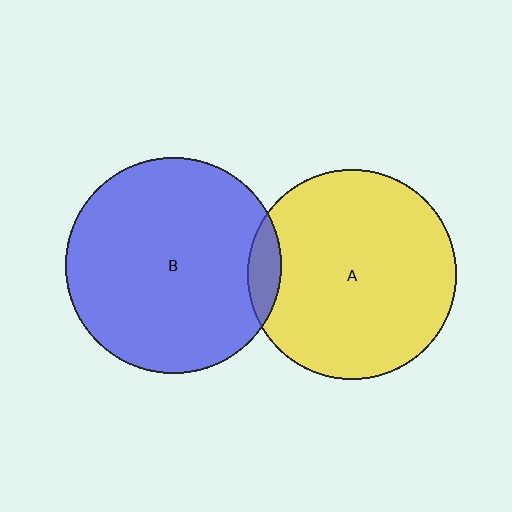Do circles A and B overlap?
Yes.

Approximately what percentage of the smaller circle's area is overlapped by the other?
Approximately 10%.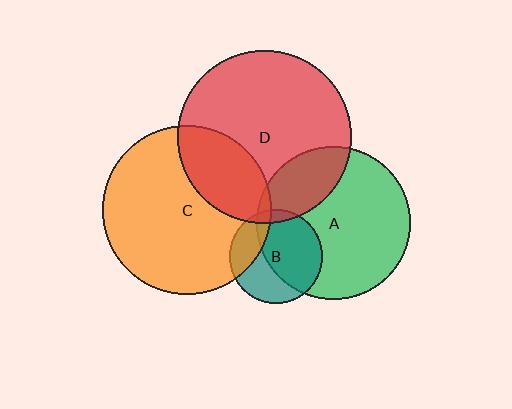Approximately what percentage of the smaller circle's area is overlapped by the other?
Approximately 5%.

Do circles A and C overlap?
Yes.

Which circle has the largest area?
Circle D (red).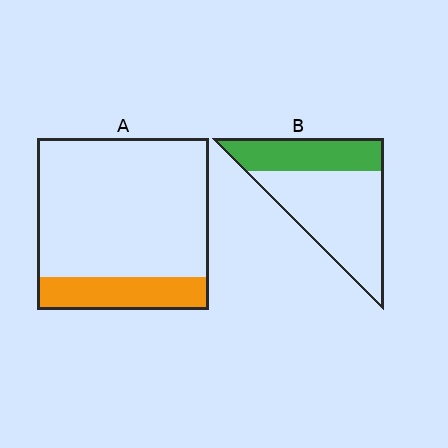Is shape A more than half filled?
No.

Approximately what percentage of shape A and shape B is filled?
A is approximately 20% and B is approximately 35%.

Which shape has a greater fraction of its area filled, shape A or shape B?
Shape B.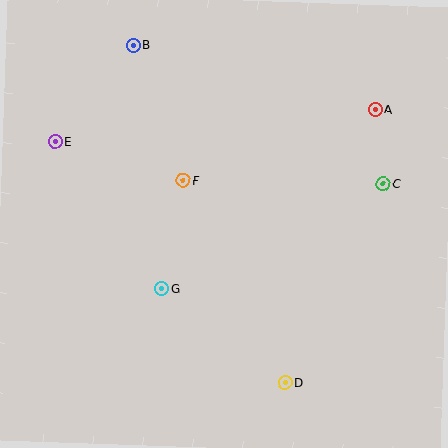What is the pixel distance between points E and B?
The distance between E and B is 125 pixels.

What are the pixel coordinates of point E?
Point E is at (55, 142).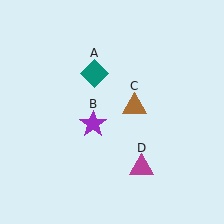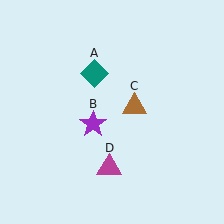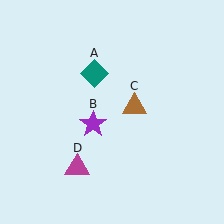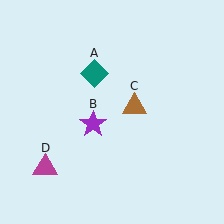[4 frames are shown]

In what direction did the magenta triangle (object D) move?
The magenta triangle (object D) moved left.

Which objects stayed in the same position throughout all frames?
Teal diamond (object A) and purple star (object B) and brown triangle (object C) remained stationary.